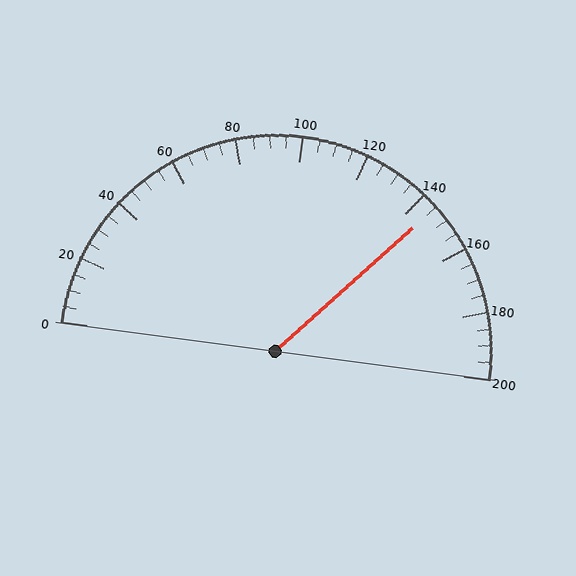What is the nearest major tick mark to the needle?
The nearest major tick mark is 140.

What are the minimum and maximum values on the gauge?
The gauge ranges from 0 to 200.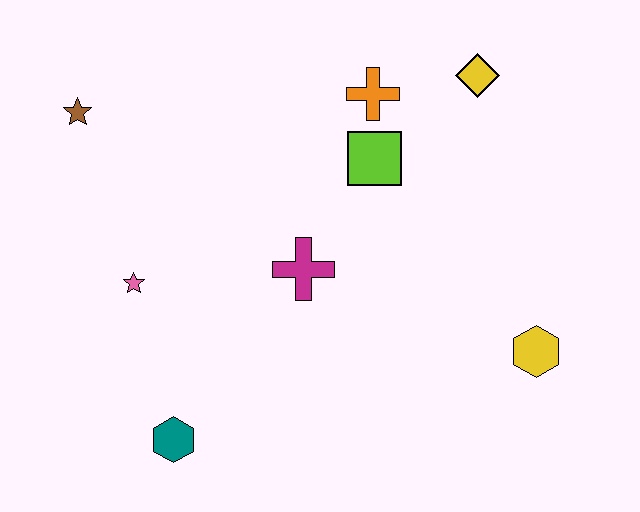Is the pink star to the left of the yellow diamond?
Yes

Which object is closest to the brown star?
The pink star is closest to the brown star.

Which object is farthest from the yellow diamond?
The teal hexagon is farthest from the yellow diamond.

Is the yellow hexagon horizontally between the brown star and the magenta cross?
No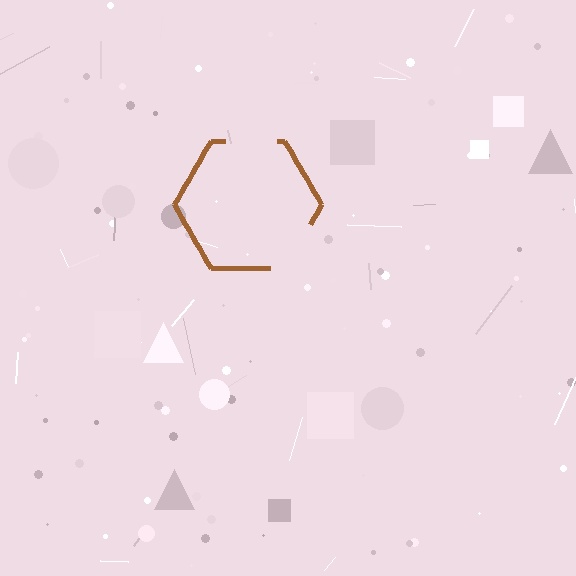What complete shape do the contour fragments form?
The contour fragments form a hexagon.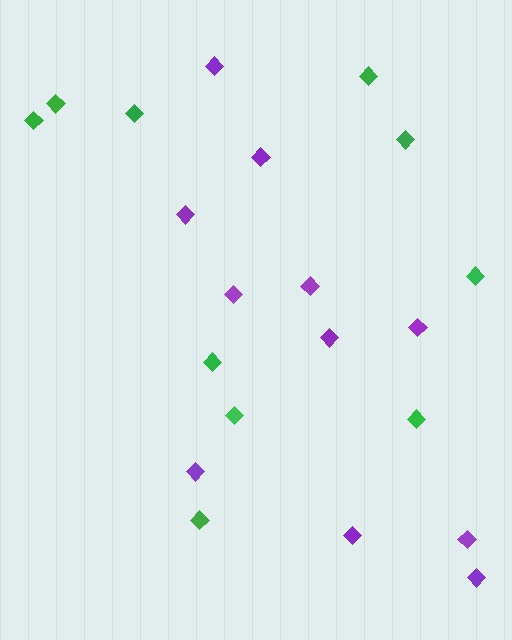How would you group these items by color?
There are 2 groups: one group of purple diamonds (11) and one group of green diamonds (10).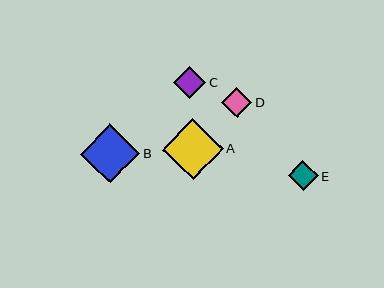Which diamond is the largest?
Diamond A is the largest with a size of approximately 60 pixels.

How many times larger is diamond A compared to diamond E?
Diamond A is approximately 2.1 times the size of diamond E.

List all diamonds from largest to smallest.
From largest to smallest: A, B, C, D, E.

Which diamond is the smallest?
Diamond E is the smallest with a size of approximately 29 pixels.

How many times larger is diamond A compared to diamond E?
Diamond A is approximately 2.1 times the size of diamond E.